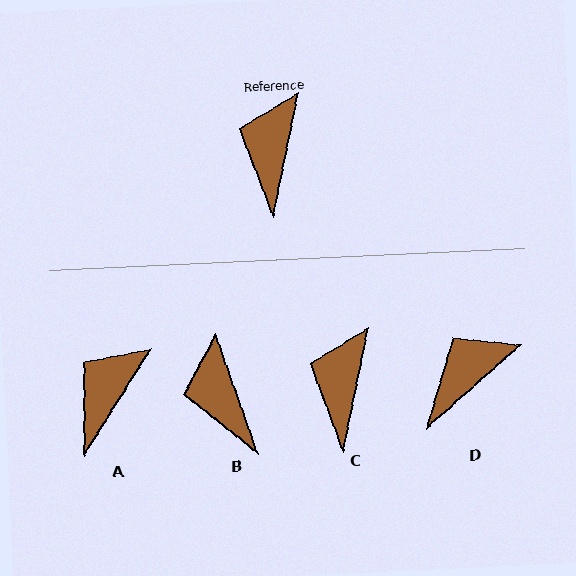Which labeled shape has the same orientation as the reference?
C.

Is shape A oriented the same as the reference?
No, it is off by about 20 degrees.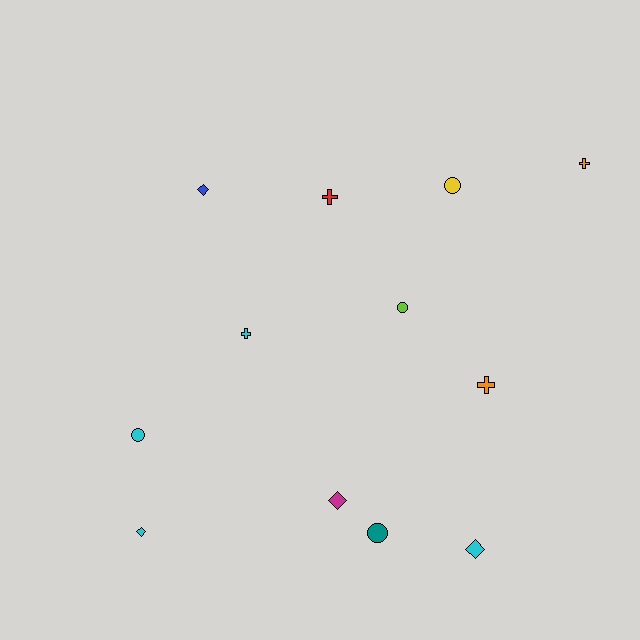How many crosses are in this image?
There are 4 crosses.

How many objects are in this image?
There are 12 objects.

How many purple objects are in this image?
There are no purple objects.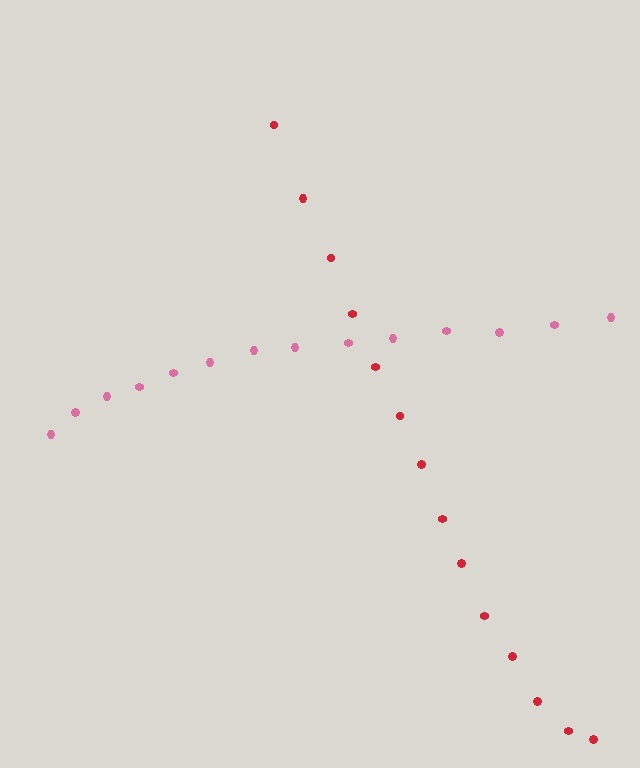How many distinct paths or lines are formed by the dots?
There are 2 distinct paths.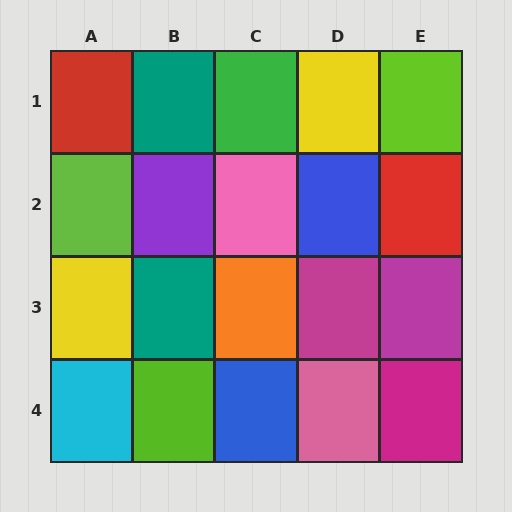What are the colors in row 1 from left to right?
Red, teal, green, yellow, lime.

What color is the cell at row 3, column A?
Yellow.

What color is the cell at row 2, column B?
Purple.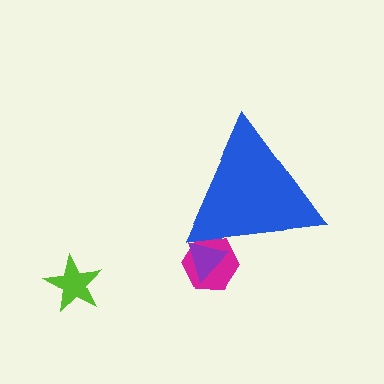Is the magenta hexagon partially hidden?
Yes, the magenta hexagon is partially hidden behind the blue triangle.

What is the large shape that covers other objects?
A blue triangle.